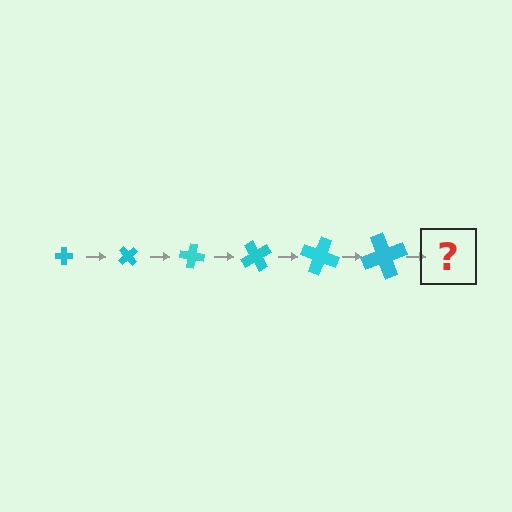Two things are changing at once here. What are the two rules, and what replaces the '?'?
The two rules are that the cross grows larger each step and it rotates 50 degrees each step. The '?' should be a cross, larger than the previous one and rotated 300 degrees from the start.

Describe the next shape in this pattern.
It should be a cross, larger than the previous one and rotated 300 degrees from the start.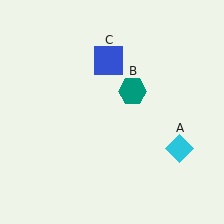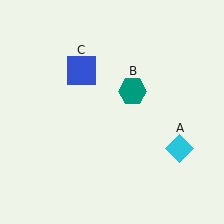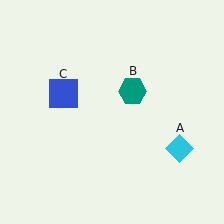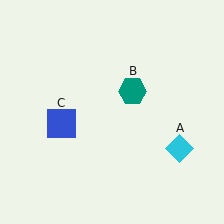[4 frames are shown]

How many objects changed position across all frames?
1 object changed position: blue square (object C).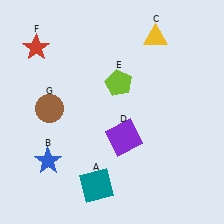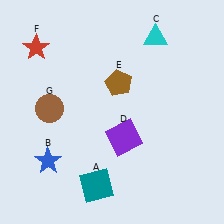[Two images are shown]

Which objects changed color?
C changed from yellow to cyan. E changed from lime to brown.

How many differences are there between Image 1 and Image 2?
There are 2 differences between the two images.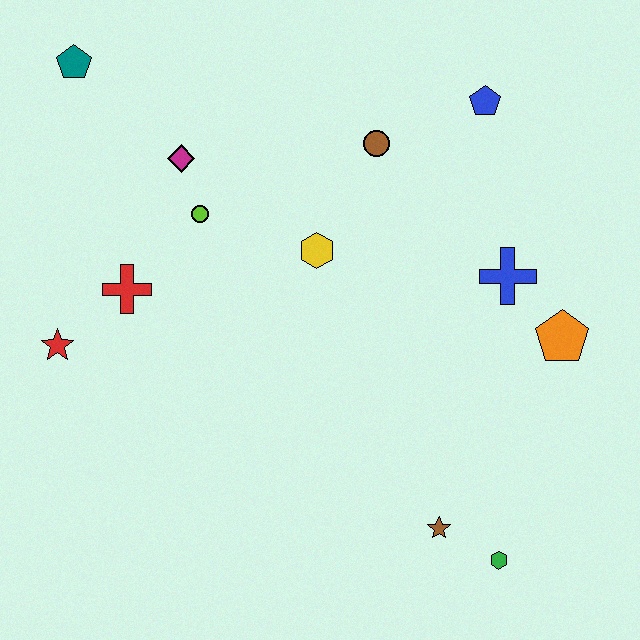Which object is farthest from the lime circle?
The green hexagon is farthest from the lime circle.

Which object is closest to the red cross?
The red star is closest to the red cross.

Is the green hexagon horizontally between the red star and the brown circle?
No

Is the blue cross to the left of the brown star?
No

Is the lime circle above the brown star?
Yes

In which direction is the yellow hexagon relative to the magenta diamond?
The yellow hexagon is to the right of the magenta diamond.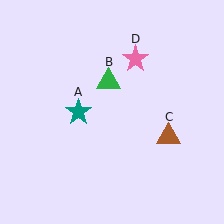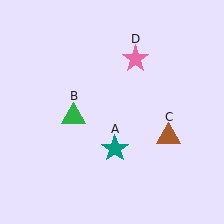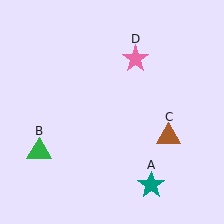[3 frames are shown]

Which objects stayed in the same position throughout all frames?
Brown triangle (object C) and pink star (object D) remained stationary.